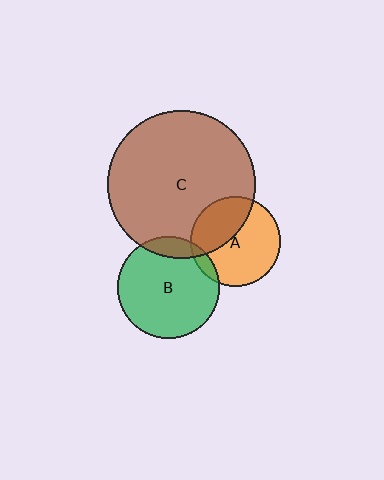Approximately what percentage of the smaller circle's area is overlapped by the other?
Approximately 10%.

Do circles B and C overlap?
Yes.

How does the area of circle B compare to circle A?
Approximately 1.3 times.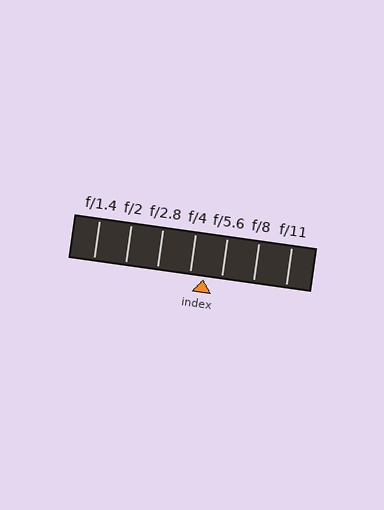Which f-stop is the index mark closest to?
The index mark is closest to f/4.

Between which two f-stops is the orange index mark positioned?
The index mark is between f/4 and f/5.6.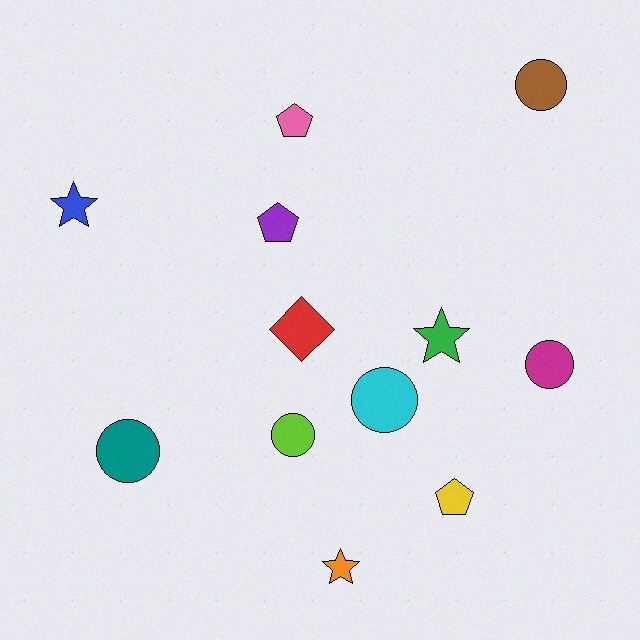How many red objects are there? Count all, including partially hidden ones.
There is 1 red object.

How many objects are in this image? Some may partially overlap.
There are 12 objects.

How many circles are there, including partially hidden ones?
There are 5 circles.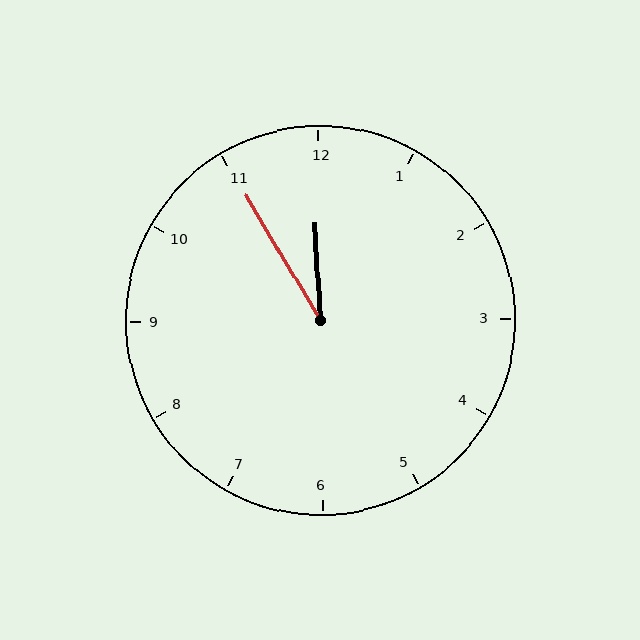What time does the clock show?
11:55.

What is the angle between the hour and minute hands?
Approximately 28 degrees.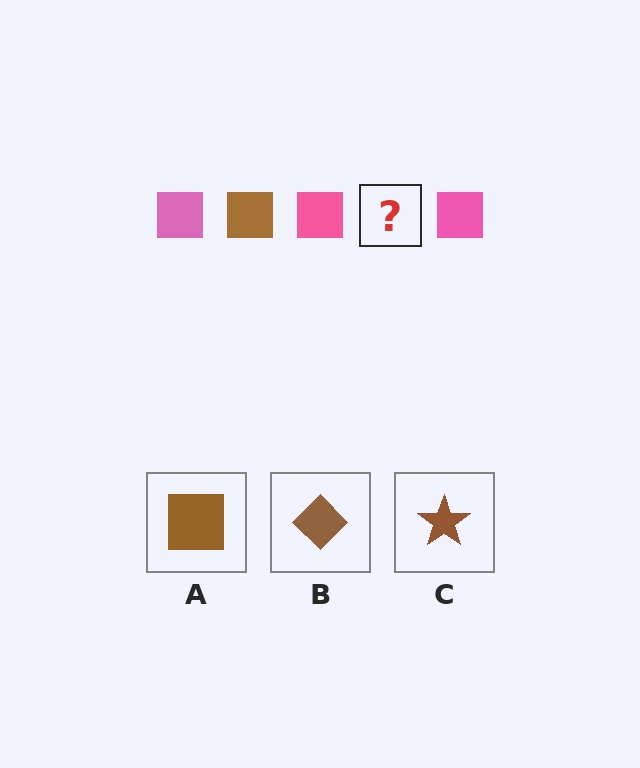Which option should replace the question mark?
Option A.